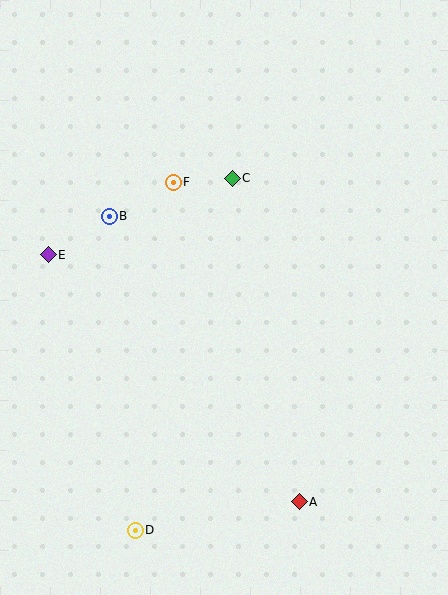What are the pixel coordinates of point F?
Point F is at (173, 182).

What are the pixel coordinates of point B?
Point B is at (109, 216).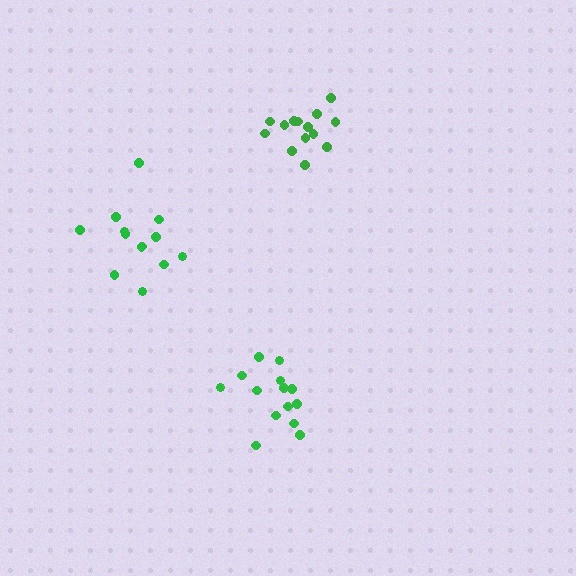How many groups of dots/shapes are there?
There are 3 groups.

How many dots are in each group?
Group 1: 14 dots, Group 2: 14 dots, Group 3: 13 dots (41 total).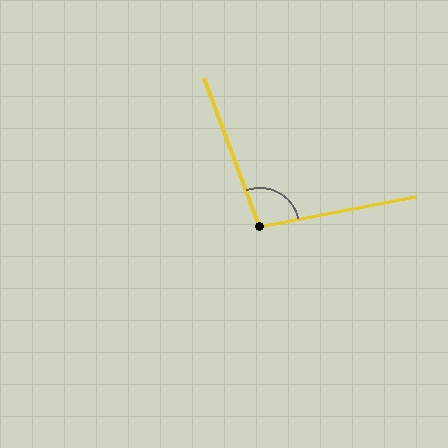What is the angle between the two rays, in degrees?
Approximately 100 degrees.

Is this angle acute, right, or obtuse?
It is obtuse.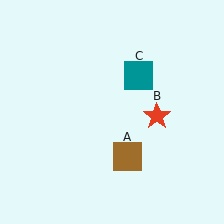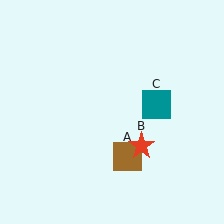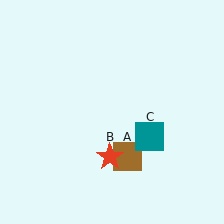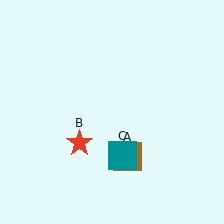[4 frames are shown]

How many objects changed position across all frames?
2 objects changed position: red star (object B), teal square (object C).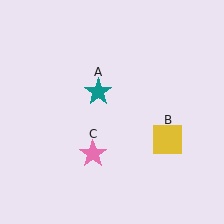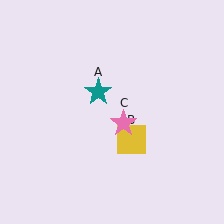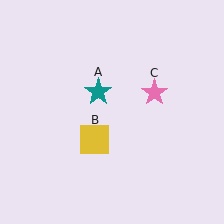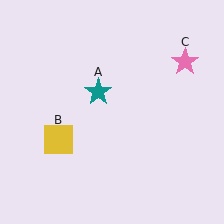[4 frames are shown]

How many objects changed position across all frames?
2 objects changed position: yellow square (object B), pink star (object C).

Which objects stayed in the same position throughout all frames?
Teal star (object A) remained stationary.